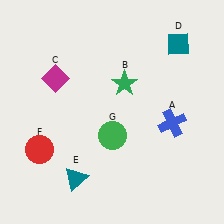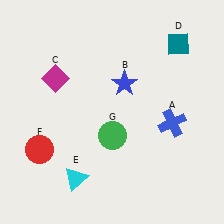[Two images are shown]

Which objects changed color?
B changed from green to blue. E changed from teal to cyan.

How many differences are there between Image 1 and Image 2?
There are 2 differences between the two images.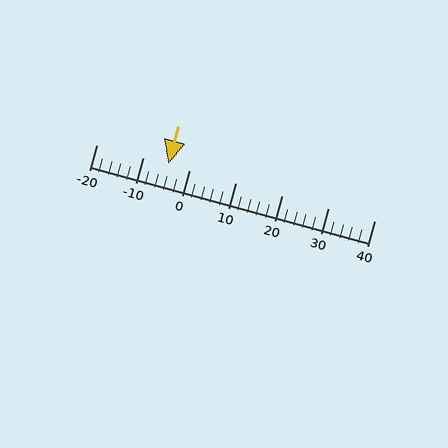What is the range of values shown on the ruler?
The ruler shows values from -20 to 40.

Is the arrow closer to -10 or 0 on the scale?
The arrow is closer to 0.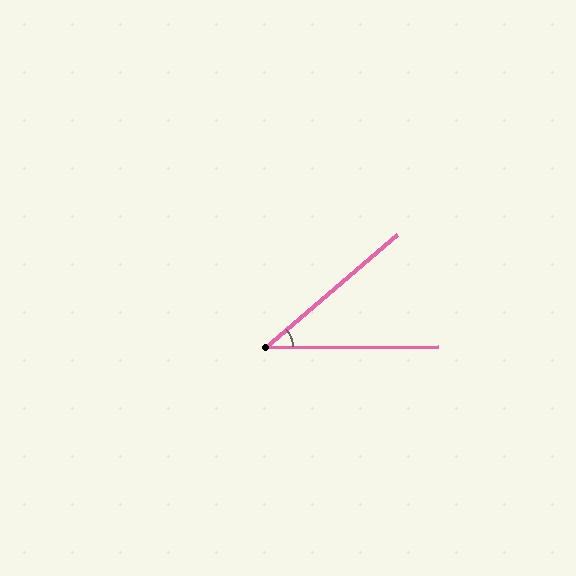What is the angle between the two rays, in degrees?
Approximately 40 degrees.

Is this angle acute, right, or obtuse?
It is acute.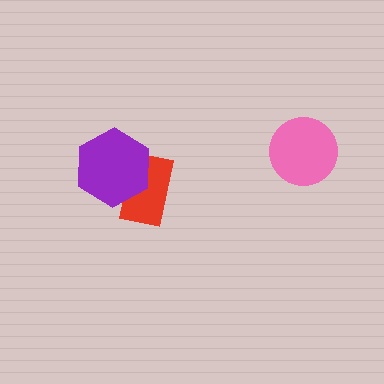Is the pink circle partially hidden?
No, no other shape covers it.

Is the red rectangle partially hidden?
Yes, it is partially covered by another shape.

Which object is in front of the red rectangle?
The purple hexagon is in front of the red rectangle.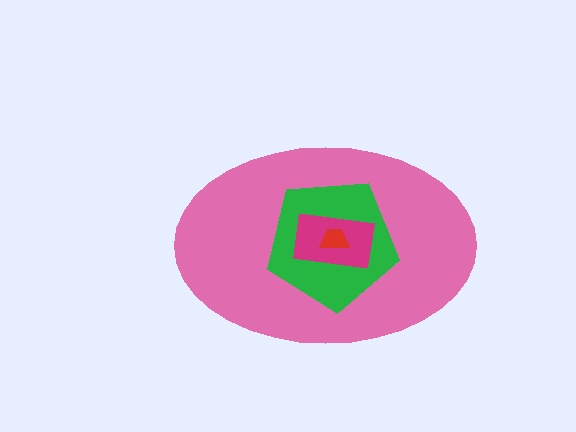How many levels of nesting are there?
4.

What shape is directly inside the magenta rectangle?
The red trapezoid.